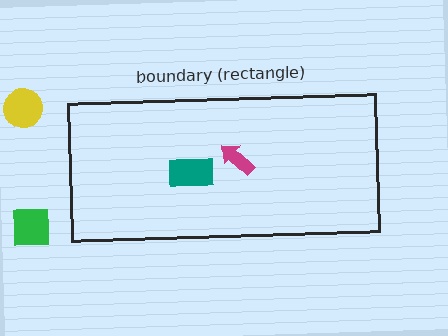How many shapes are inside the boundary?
2 inside, 2 outside.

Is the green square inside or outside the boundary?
Outside.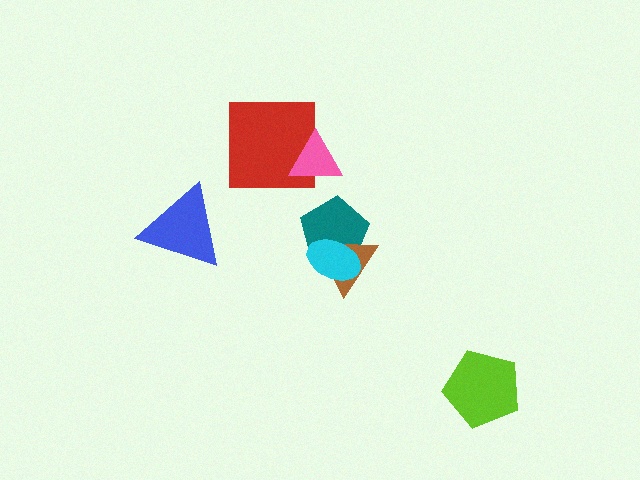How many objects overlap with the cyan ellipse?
2 objects overlap with the cyan ellipse.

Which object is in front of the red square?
The pink triangle is in front of the red square.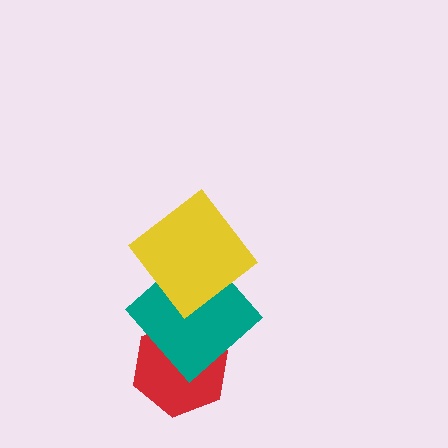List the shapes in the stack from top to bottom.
From top to bottom: the yellow diamond, the teal diamond, the red hexagon.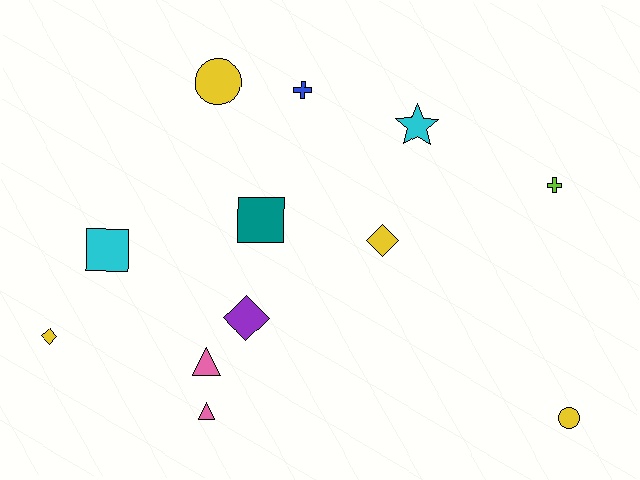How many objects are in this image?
There are 12 objects.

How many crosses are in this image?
There are 2 crosses.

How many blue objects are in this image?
There is 1 blue object.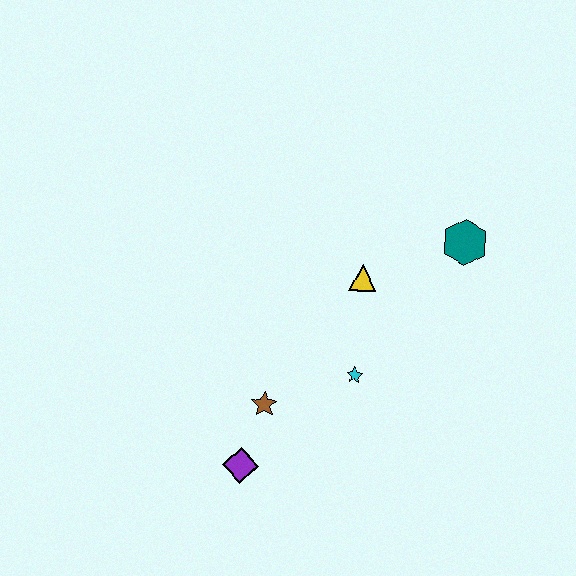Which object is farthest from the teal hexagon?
The purple diamond is farthest from the teal hexagon.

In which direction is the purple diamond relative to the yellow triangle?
The purple diamond is below the yellow triangle.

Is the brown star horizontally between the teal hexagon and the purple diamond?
Yes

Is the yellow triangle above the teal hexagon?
No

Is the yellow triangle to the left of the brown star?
No